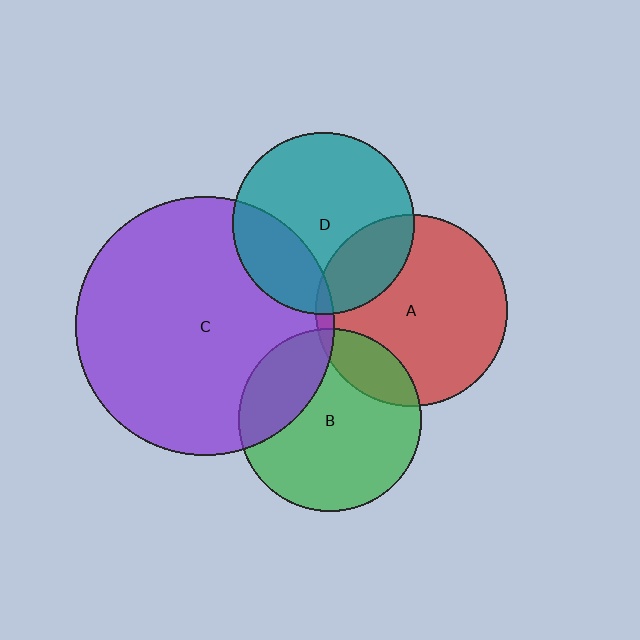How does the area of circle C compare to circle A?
Approximately 1.8 times.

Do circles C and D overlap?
Yes.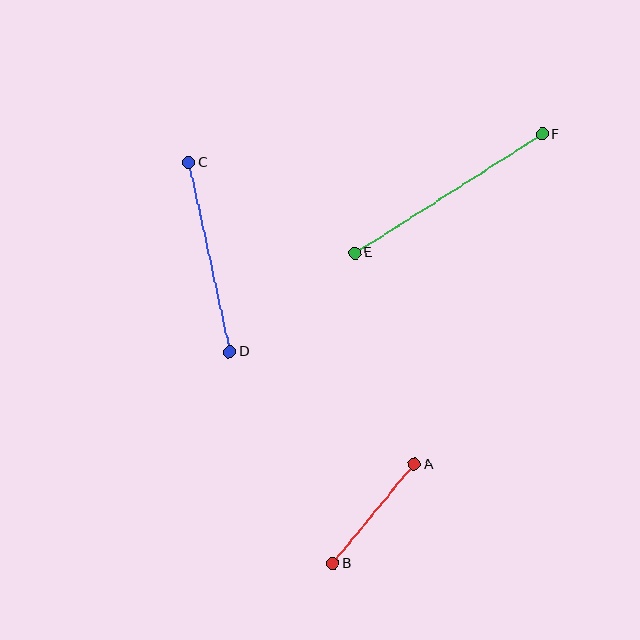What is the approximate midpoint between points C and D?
The midpoint is at approximately (209, 257) pixels.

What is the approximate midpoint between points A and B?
The midpoint is at approximately (374, 514) pixels.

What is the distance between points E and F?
The distance is approximately 222 pixels.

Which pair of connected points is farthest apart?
Points E and F are farthest apart.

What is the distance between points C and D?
The distance is approximately 193 pixels.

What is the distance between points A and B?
The distance is approximately 128 pixels.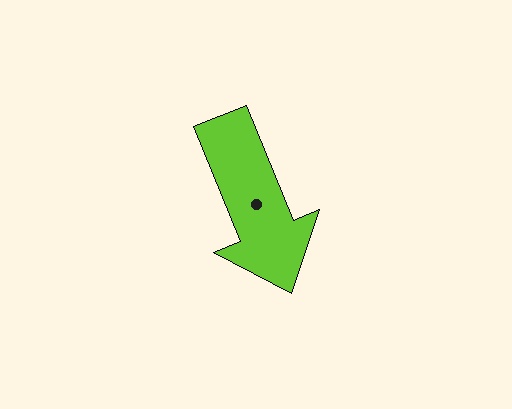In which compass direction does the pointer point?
South.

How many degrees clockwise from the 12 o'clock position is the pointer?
Approximately 158 degrees.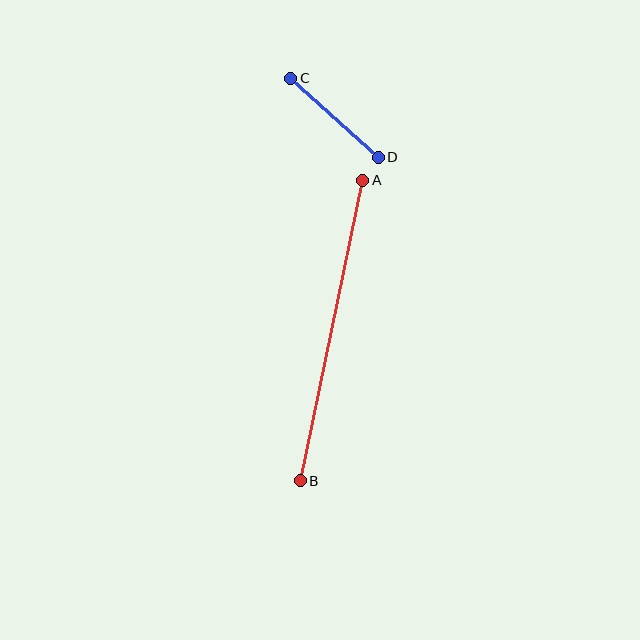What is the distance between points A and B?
The distance is approximately 307 pixels.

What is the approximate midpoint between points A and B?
The midpoint is at approximately (331, 330) pixels.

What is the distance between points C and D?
The distance is approximately 118 pixels.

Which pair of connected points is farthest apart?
Points A and B are farthest apart.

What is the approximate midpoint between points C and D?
The midpoint is at approximately (334, 118) pixels.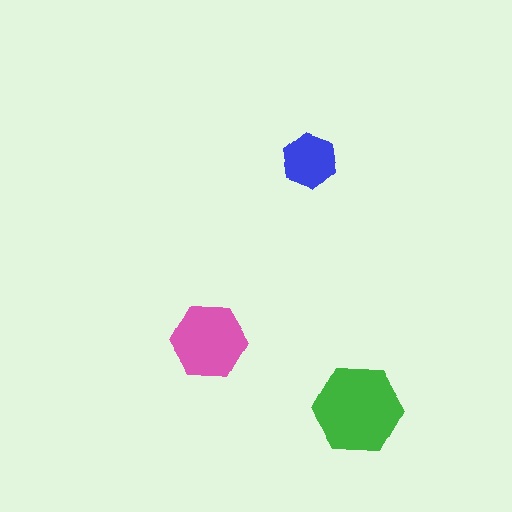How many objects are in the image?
There are 3 objects in the image.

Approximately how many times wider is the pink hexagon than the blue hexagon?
About 1.5 times wider.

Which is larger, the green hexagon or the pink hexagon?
The green one.